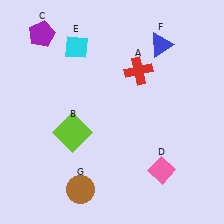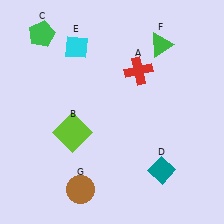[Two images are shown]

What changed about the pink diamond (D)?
In Image 1, D is pink. In Image 2, it changed to teal.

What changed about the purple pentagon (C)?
In Image 1, C is purple. In Image 2, it changed to green.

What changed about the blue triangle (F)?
In Image 1, F is blue. In Image 2, it changed to green.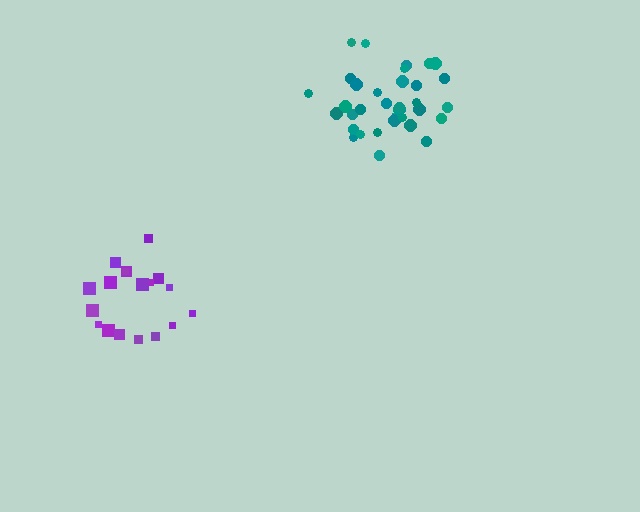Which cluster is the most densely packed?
Teal.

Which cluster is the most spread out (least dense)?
Purple.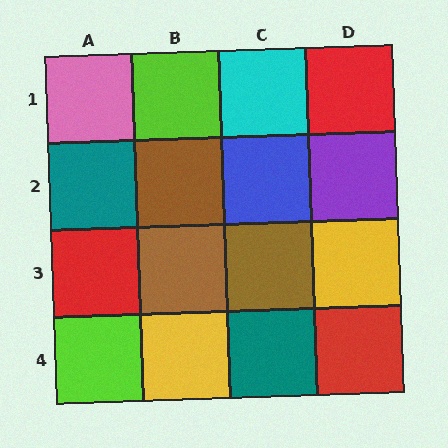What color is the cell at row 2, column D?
Purple.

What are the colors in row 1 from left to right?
Pink, lime, cyan, red.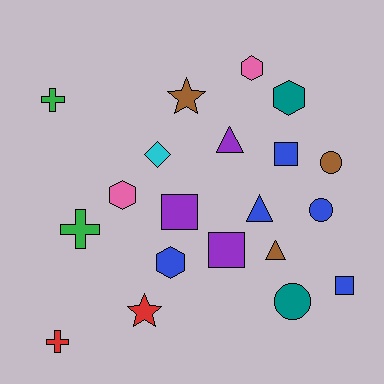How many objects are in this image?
There are 20 objects.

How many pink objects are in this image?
There are 2 pink objects.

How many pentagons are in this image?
There are no pentagons.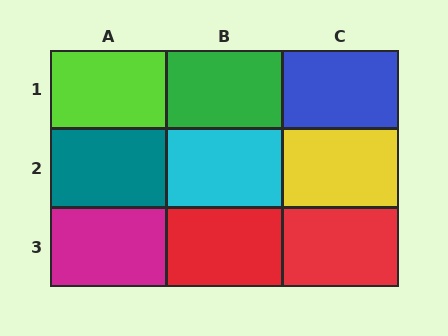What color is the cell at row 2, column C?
Yellow.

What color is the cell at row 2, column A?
Teal.